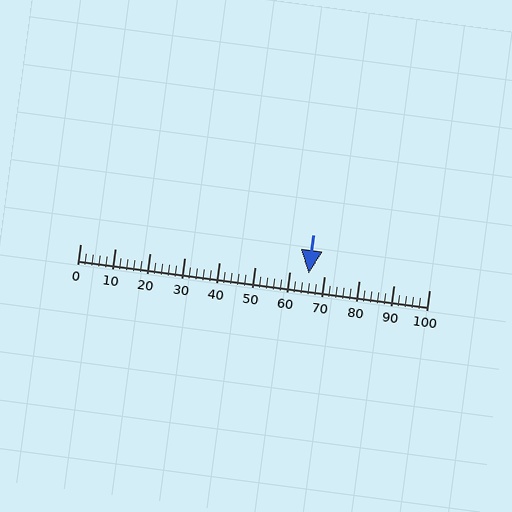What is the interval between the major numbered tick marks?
The major tick marks are spaced 10 units apart.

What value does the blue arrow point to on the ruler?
The blue arrow points to approximately 66.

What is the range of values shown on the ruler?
The ruler shows values from 0 to 100.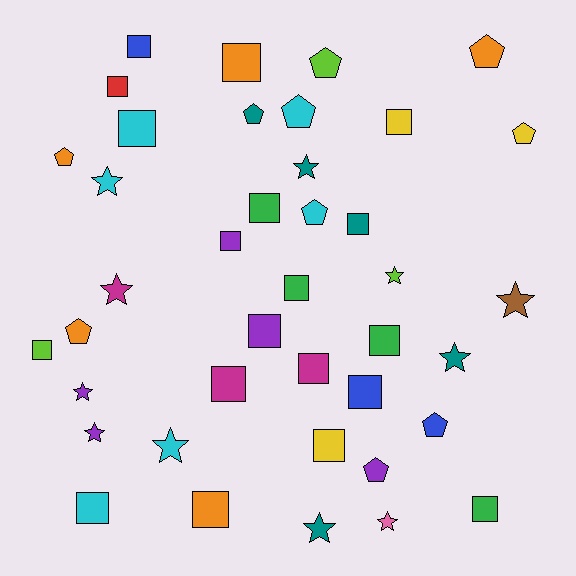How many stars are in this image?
There are 11 stars.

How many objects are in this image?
There are 40 objects.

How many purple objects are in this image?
There are 5 purple objects.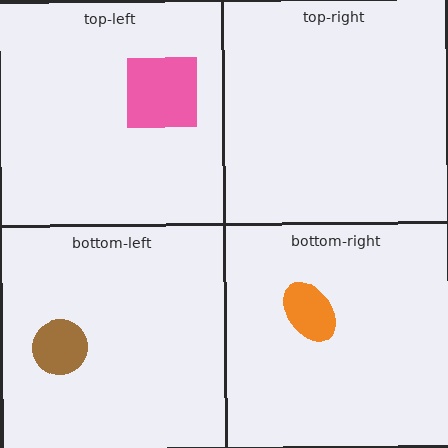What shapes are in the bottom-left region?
The brown circle.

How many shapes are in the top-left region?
1.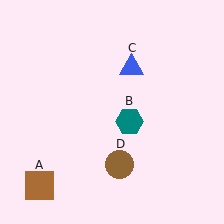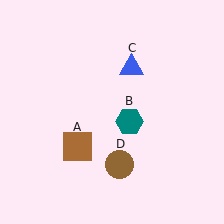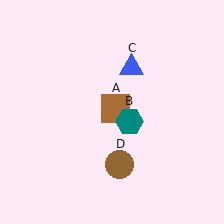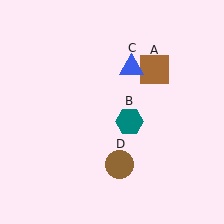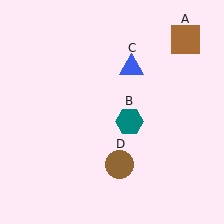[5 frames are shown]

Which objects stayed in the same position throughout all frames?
Teal hexagon (object B) and blue triangle (object C) and brown circle (object D) remained stationary.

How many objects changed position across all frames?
1 object changed position: brown square (object A).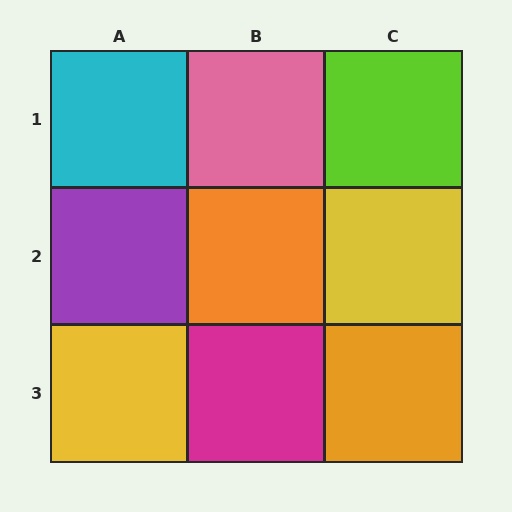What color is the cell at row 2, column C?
Yellow.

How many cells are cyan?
1 cell is cyan.